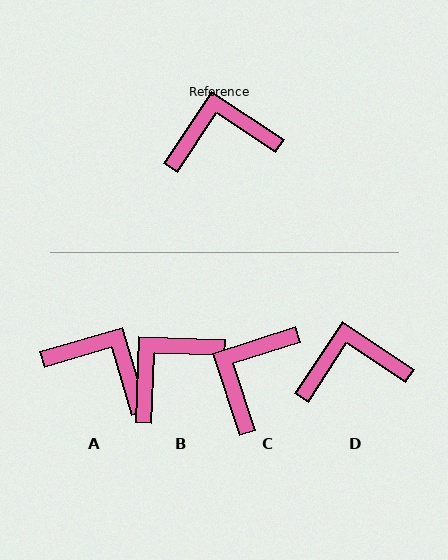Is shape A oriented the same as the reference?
No, it is off by about 40 degrees.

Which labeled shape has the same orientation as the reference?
D.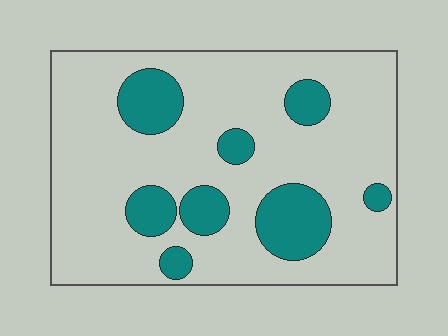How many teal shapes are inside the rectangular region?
8.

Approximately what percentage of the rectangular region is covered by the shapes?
Approximately 20%.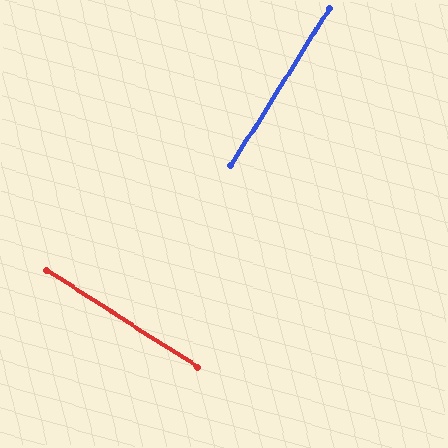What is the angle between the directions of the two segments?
Approximately 89 degrees.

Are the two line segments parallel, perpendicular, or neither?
Perpendicular — they meet at approximately 89°.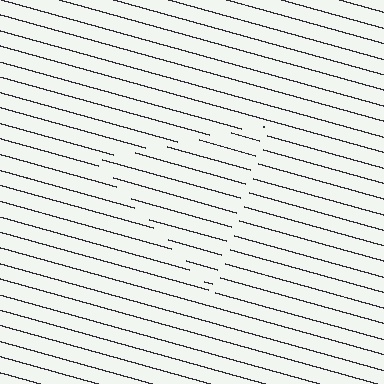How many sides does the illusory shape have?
3 sides — the line-ends trace a triangle.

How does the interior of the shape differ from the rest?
The interior of the shape contains the same grating, shifted by half a period — the contour is defined by the phase discontinuity where line-ends from the inner and outer gratings abut.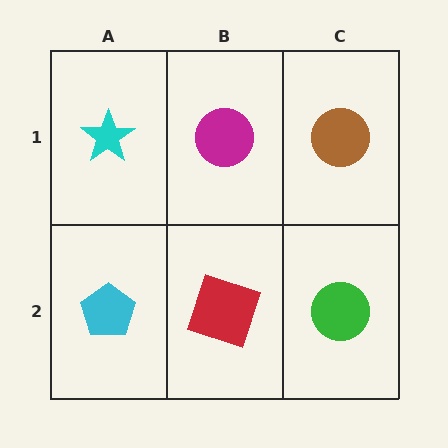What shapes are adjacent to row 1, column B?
A red square (row 2, column B), a cyan star (row 1, column A), a brown circle (row 1, column C).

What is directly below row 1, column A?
A cyan pentagon.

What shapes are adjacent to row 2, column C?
A brown circle (row 1, column C), a red square (row 2, column B).